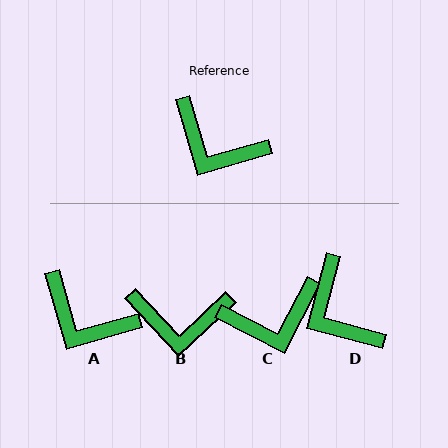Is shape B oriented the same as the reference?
No, it is off by about 27 degrees.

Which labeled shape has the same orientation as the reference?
A.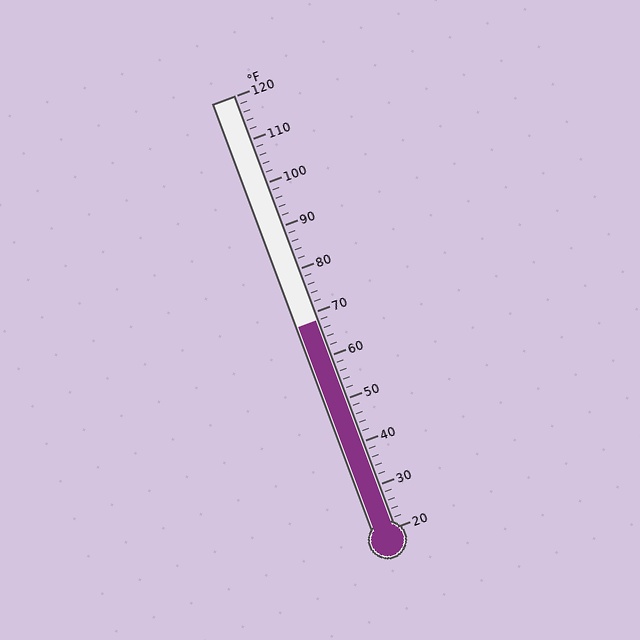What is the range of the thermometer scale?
The thermometer scale ranges from 20°F to 120°F.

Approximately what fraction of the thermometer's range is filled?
The thermometer is filled to approximately 50% of its range.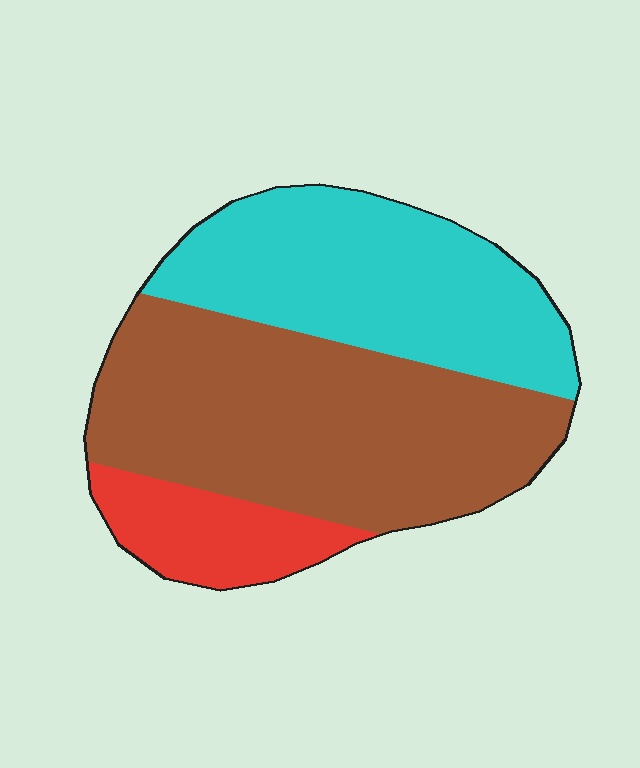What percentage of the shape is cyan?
Cyan covers roughly 35% of the shape.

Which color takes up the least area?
Red, at roughly 15%.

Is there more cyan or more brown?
Brown.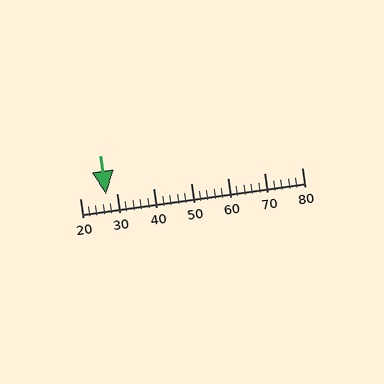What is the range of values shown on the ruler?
The ruler shows values from 20 to 80.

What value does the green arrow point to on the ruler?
The green arrow points to approximately 27.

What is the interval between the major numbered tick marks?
The major tick marks are spaced 10 units apart.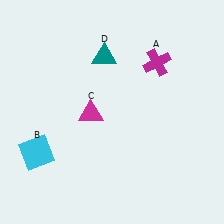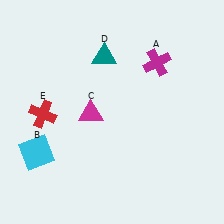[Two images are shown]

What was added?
A red cross (E) was added in Image 2.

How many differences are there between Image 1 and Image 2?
There is 1 difference between the two images.